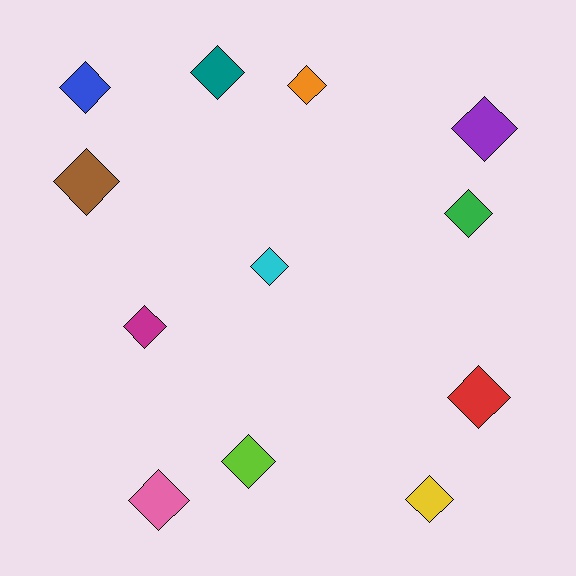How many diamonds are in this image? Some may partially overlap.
There are 12 diamonds.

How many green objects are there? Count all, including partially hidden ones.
There is 1 green object.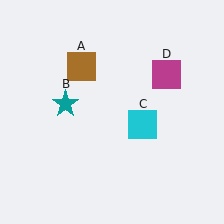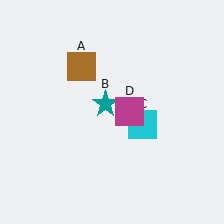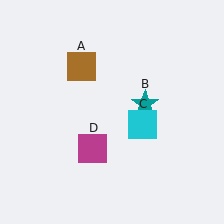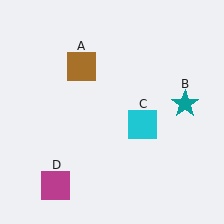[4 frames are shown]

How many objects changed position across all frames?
2 objects changed position: teal star (object B), magenta square (object D).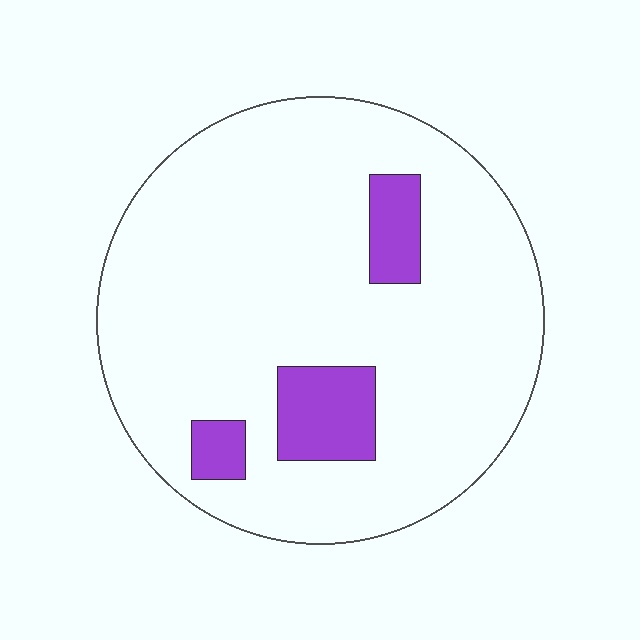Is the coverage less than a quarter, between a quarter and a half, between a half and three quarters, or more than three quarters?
Less than a quarter.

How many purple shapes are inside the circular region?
3.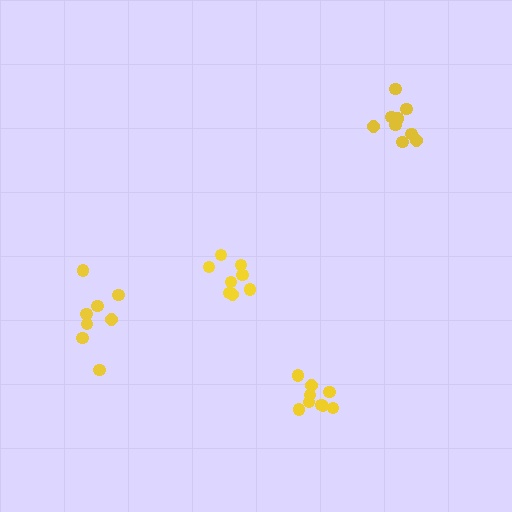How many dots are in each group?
Group 1: 9 dots, Group 2: 8 dots, Group 3: 8 dots, Group 4: 9 dots (34 total).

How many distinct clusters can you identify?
There are 4 distinct clusters.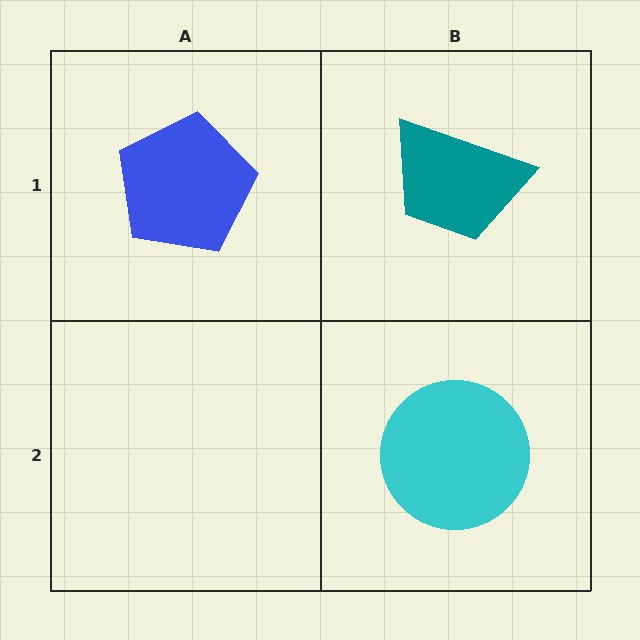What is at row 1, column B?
A teal trapezoid.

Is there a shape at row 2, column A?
No, that cell is empty.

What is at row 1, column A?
A blue pentagon.